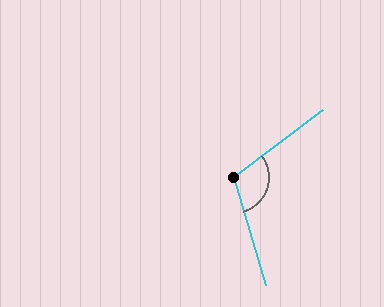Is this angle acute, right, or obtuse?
It is obtuse.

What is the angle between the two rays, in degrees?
Approximately 111 degrees.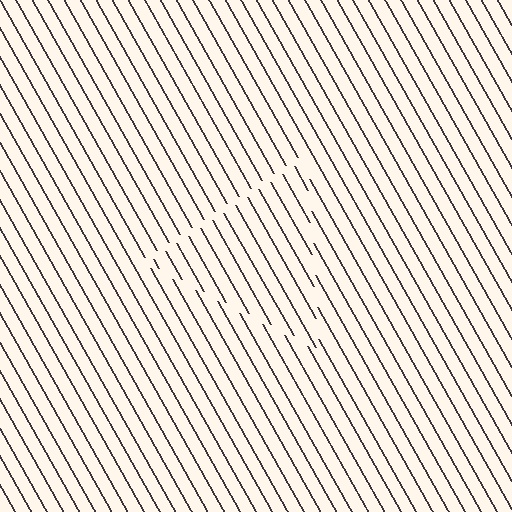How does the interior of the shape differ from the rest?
The interior of the shape contains the same grating, shifted by half a period — the contour is defined by the phase discontinuity where line-ends from the inner and outer gratings abut.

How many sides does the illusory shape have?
3 sides — the line-ends trace a triangle.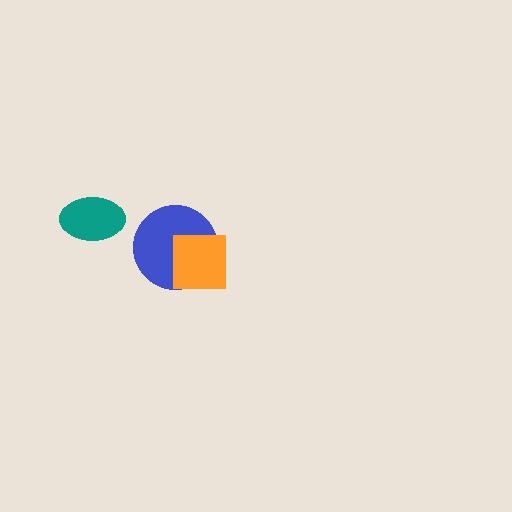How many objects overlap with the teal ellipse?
0 objects overlap with the teal ellipse.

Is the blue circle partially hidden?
Yes, it is partially covered by another shape.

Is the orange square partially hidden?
No, no other shape covers it.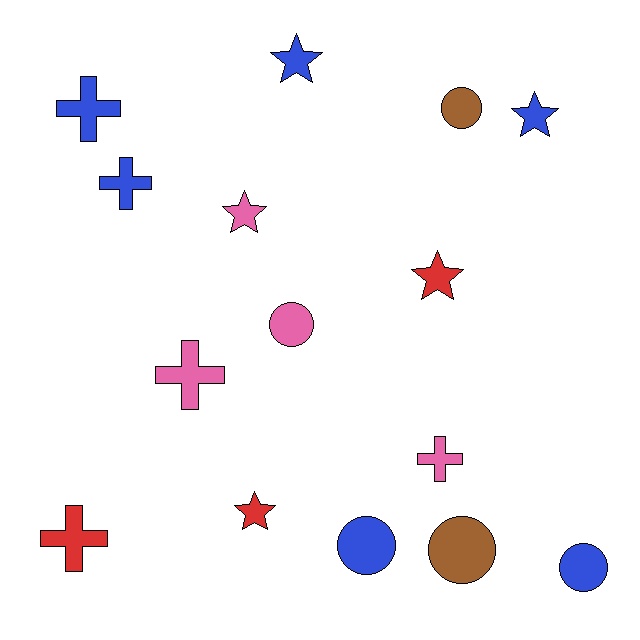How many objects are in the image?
There are 15 objects.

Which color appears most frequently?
Blue, with 6 objects.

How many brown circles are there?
There are 2 brown circles.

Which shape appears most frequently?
Circle, with 5 objects.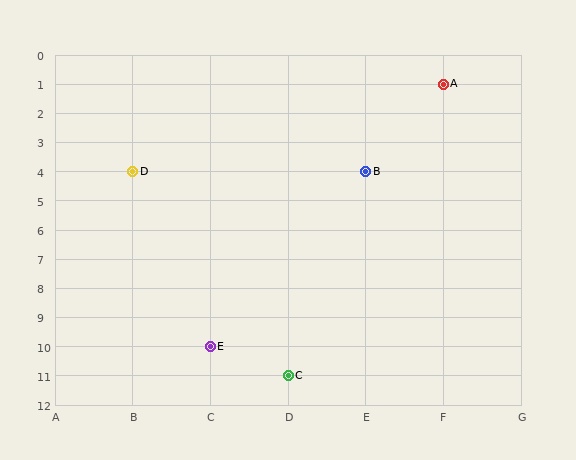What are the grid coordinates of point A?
Point A is at grid coordinates (F, 1).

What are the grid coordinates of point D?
Point D is at grid coordinates (B, 4).